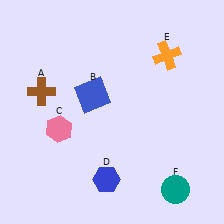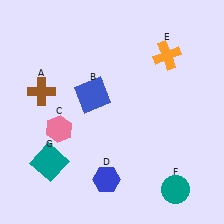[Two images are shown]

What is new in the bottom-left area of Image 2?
A teal square (G) was added in the bottom-left area of Image 2.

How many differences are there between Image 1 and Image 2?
There is 1 difference between the two images.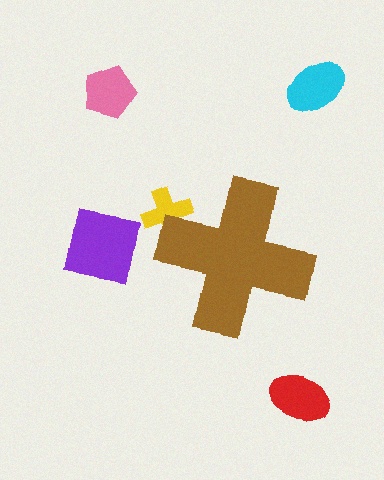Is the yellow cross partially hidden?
Yes, the yellow cross is partially hidden behind the brown cross.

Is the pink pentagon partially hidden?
No, the pink pentagon is fully visible.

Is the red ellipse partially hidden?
No, the red ellipse is fully visible.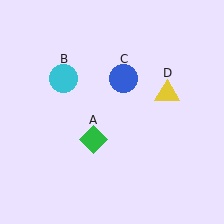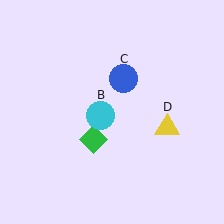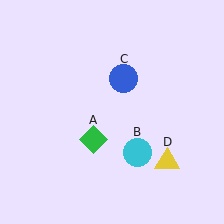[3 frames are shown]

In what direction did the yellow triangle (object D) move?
The yellow triangle (object D) moved down.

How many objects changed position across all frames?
2 objects changed position: cyan circle (object B), yellow triangle (object D).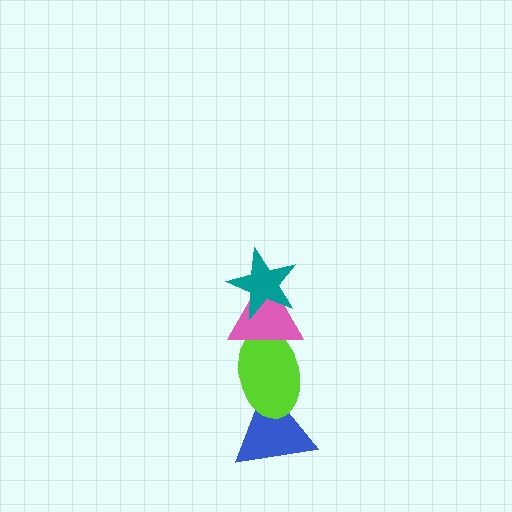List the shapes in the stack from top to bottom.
From top to bottom: the teal star, the pink triangle, the lime ellipse, the blue triangle.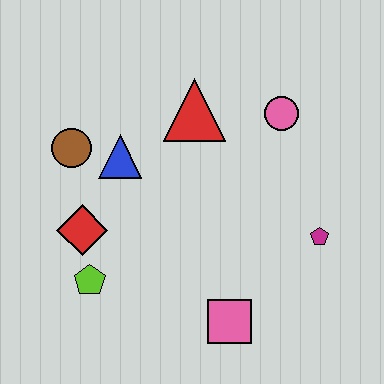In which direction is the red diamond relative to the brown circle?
The red diamond is below the brown circle.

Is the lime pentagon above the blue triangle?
No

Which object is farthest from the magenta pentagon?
The brown circle is farthest from the magenta pentagon.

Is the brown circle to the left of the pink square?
Yes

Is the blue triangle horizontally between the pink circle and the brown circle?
Yes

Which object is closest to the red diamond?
The lime pentagon is closest to the red diamond.